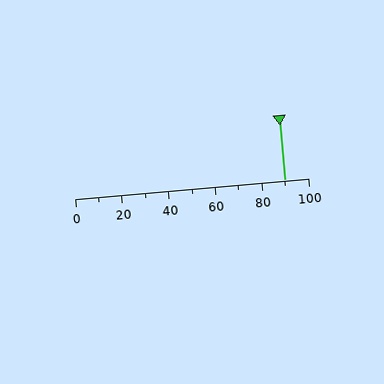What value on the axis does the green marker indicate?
The marker indicates approximately 90.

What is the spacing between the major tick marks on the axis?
The major ticks are spaced 20 apart.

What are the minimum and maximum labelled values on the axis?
The axis runs from 0 to 100.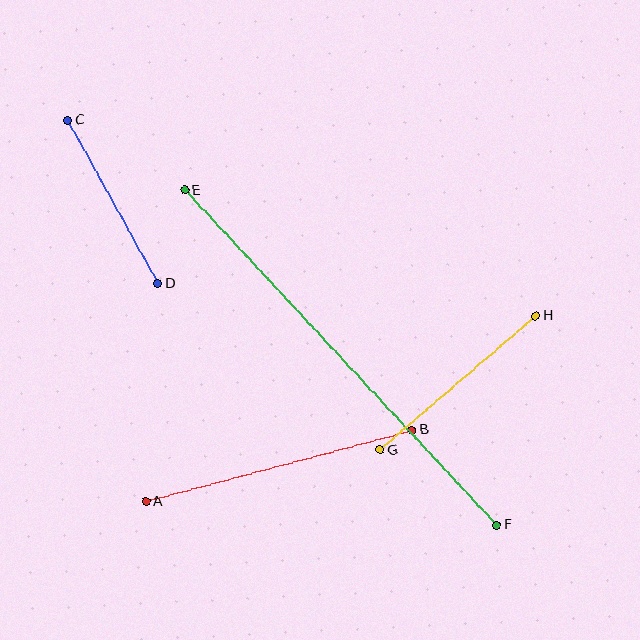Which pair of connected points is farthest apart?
Points E and F are farthest apart.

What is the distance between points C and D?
The distance is approximately 186 pixels.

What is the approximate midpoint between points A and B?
The midpoint is at approximately (279, 466) pixels.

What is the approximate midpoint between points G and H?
The midpoint is at approximately (458, 383) pixels.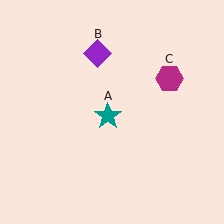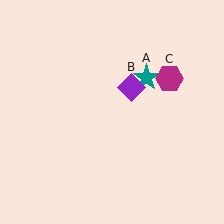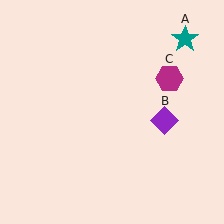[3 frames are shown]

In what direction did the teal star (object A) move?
The teal star (object A) moved up and to the right.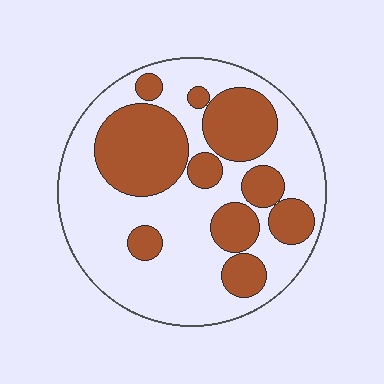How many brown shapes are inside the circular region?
10.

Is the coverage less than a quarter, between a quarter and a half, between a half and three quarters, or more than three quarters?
Between a quarter and a half.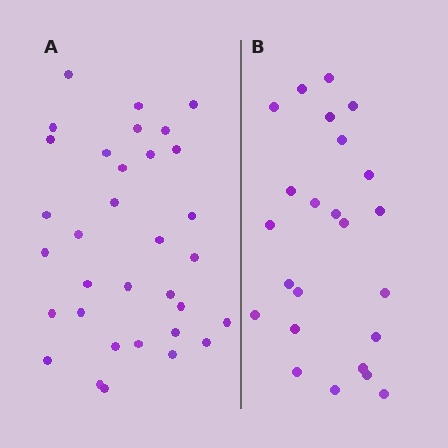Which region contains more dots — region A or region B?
Region A (the left region) has more dots.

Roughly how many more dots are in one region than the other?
Region A has roughly 8 or so more dots than region B.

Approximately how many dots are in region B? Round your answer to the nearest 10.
About 20 dots. (The exact count is 24, which rounds to 20.)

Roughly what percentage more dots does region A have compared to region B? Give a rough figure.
About 40% more.